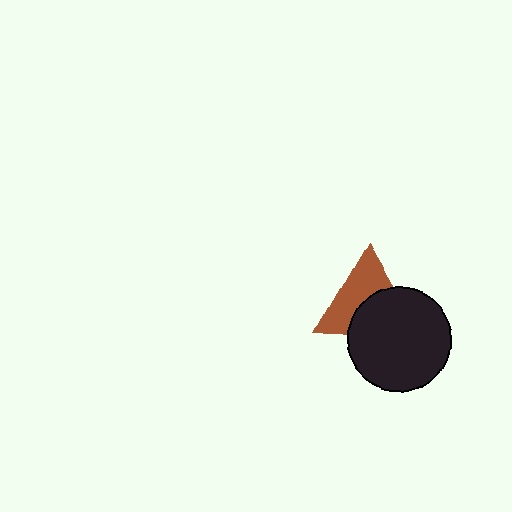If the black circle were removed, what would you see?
You would see the complete brown triangle.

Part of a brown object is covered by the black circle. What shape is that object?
It is a triangle.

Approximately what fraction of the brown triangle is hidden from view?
Roughly 46% of the brown triangle is hidden behind the black circle.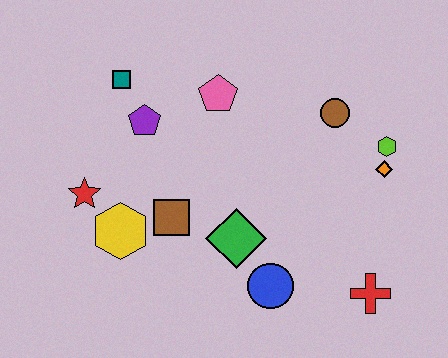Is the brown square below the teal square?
Yes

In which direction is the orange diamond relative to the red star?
The orange diamond is to the right of the red star.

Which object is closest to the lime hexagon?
The orange diamond is closest to the lime hexagon.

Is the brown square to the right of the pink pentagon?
No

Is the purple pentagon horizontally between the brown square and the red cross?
No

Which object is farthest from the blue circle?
The teal square is farthest from the blue circle.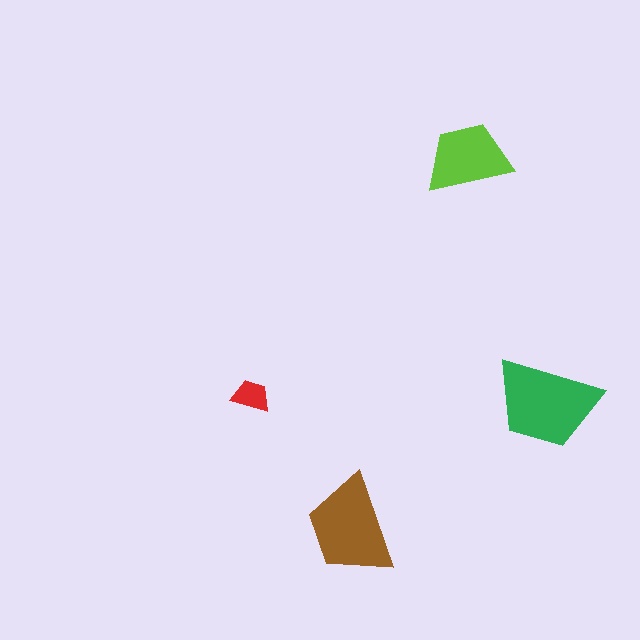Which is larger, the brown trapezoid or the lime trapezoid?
The brown one.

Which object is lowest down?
The brown trapezoid is bottommost.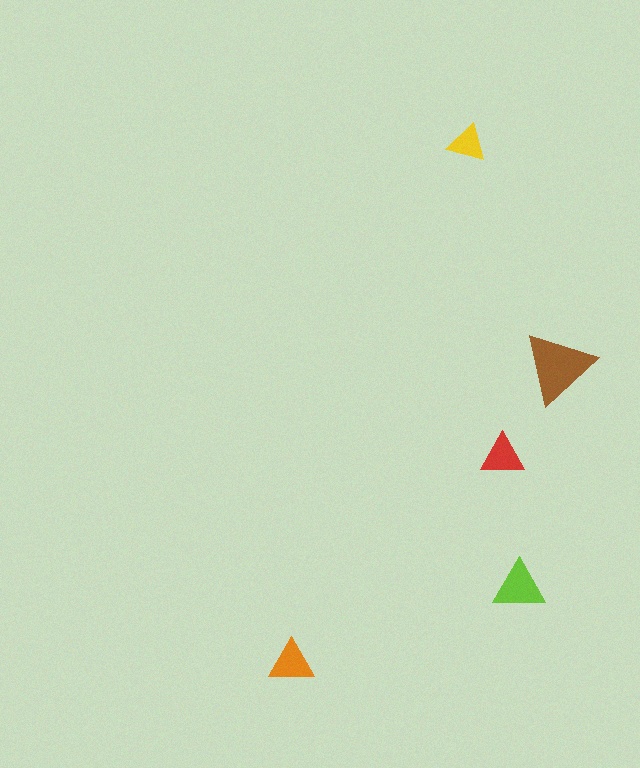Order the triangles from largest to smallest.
the brown one, the lime one, the orange one, the red one, the yellow one.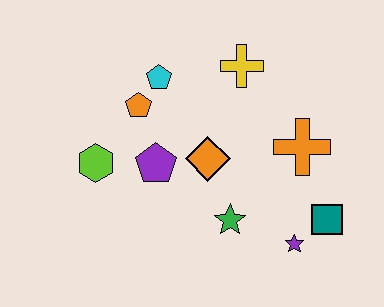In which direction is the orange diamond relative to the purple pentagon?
The orange diamond is to the right of the purple pentagon.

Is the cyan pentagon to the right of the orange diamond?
No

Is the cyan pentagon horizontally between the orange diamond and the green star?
No